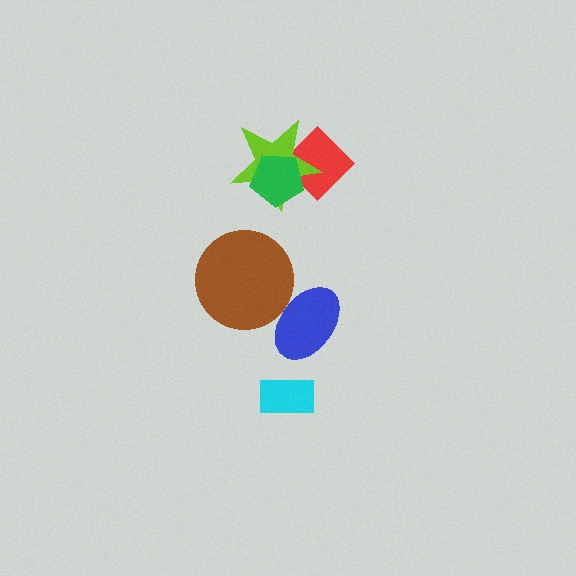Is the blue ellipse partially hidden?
Yes, it is partially covered by another shape.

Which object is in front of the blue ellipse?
The brown circle is in front of the blue ellipse.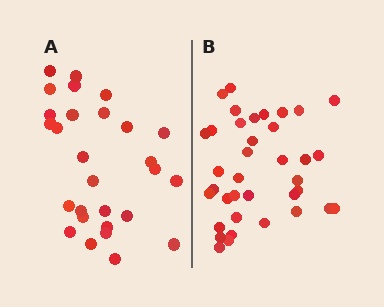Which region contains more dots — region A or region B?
Region B (the right region) has more dots.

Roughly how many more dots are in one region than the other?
Region B has roughly 8 or so more dots than region A.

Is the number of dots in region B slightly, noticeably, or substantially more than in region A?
Region B has noticeably more, but not dramatically so. The ratio is roughly 1.3 to 1.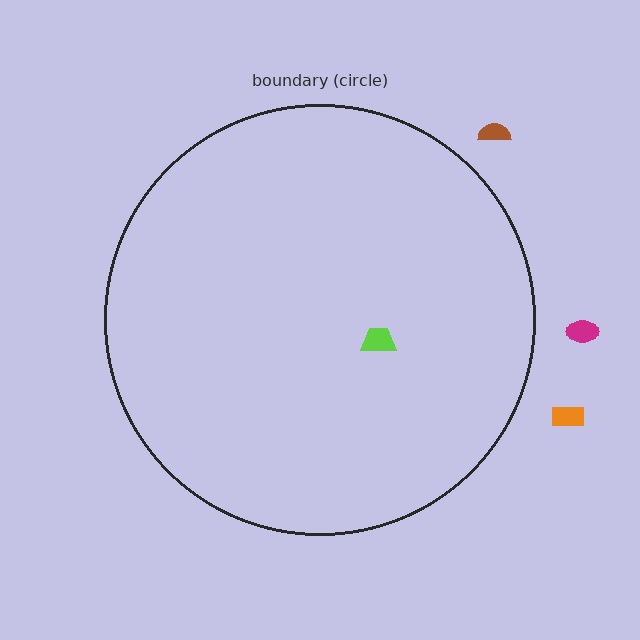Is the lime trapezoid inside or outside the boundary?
Inside.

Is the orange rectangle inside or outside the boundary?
Outside.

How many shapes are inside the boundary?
1 inside, 3 outside.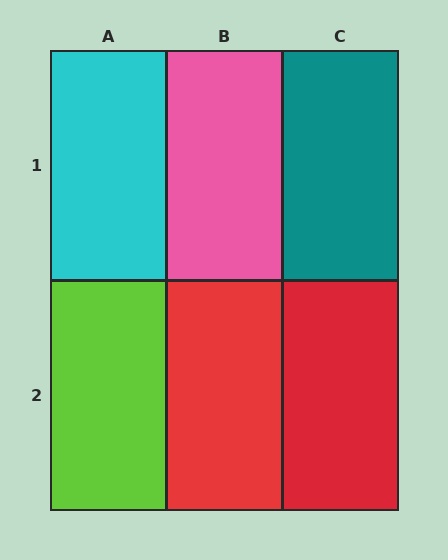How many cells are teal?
1 cell is teal.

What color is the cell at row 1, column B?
Pink.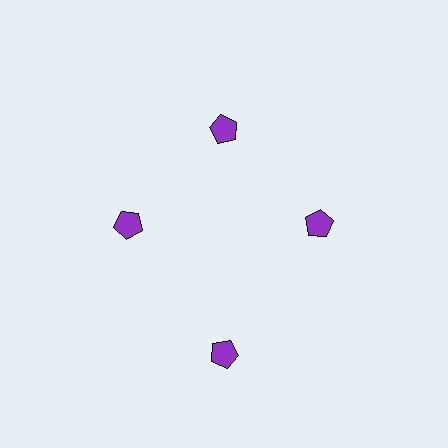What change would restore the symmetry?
The symmetry would be restored by moving it inward, back onto the ring so that all 4 pentagons sit at equal angles and equal distance from the center.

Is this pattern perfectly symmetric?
No. The 4 purple pentagons are arranged in a ring, but one element near the 6 o'clock position is pushed outward from the center, breaking the 4-fold rotational symmetry.